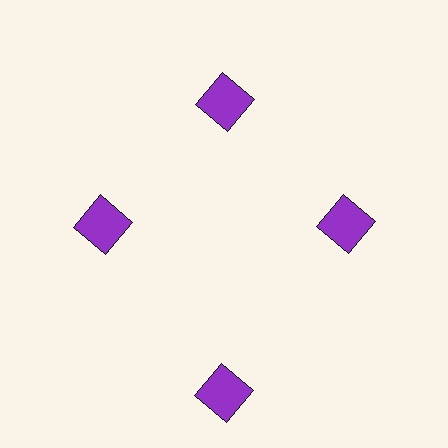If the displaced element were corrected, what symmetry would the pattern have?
It would have 4-fold rotational symmetry — the pattern would map onto itself every 90 degrees.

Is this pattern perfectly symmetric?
No. The 4 purple squares are arranged in a ring, but one element near the 6 o'clock position is pushed outward from the center, breaking the 4-fold rotational symmetry.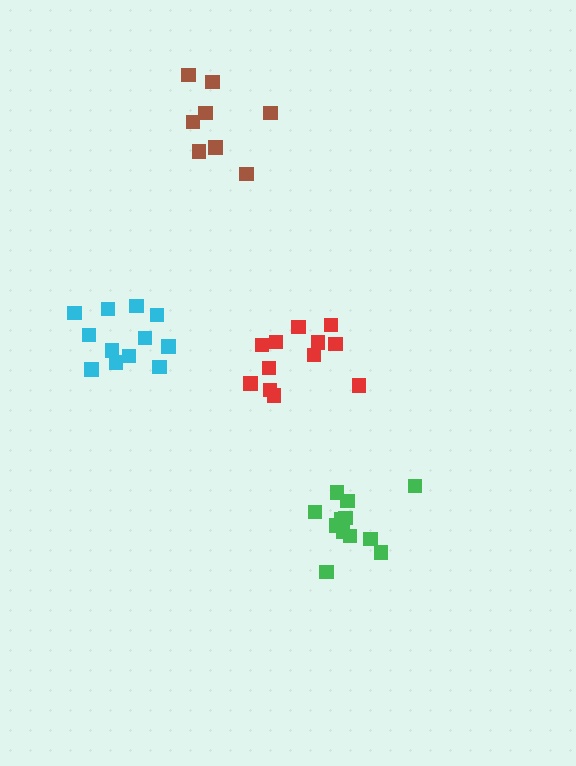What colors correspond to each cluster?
The clusters are colored: green, red, cyan, brown.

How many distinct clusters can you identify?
There are 4 distinct clusters.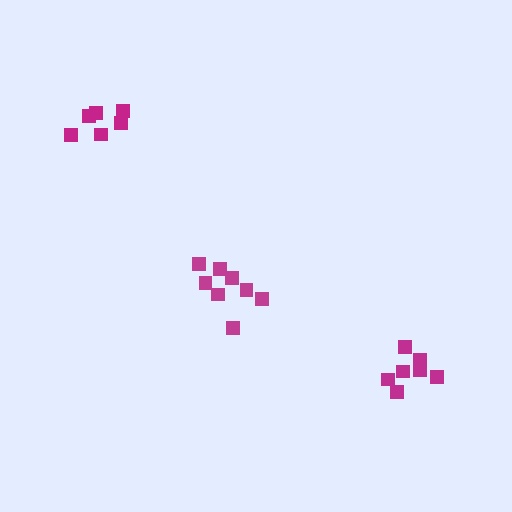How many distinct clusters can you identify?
There are 3 distinct clusters.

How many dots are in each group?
Group 1: 7 dots, Group 2: 8 dots, Group 3: 6 dots (21 total).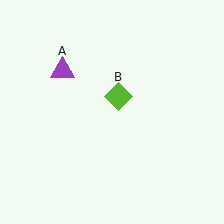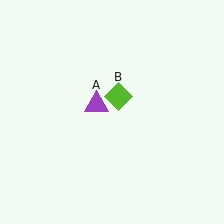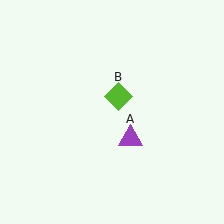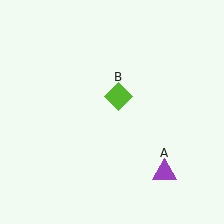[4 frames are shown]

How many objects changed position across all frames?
1 object changed position: purple triangle (object A).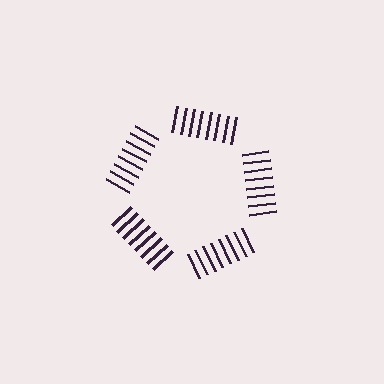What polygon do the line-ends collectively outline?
An illusory pentagon — the line segments terminate on its edges but no continuous stroke is drawn.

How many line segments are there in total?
40 — 8 along each of the 5 edges.